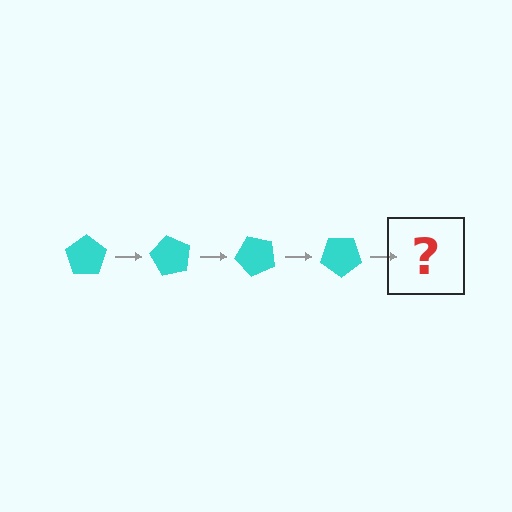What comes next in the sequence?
The next element should be a cyan pentagon rotated 240 degrees.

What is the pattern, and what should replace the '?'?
The pattern is that the pentagon rotates 60 degrees each step. The '?' should be a cyan pentagon rotated 240 degrees.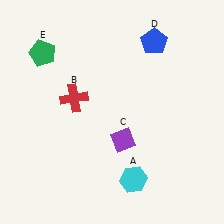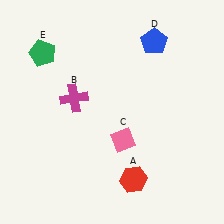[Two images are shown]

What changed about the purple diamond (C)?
In Image 1, C is purple. In Image 2, it changed to pink.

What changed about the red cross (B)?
In Image 1, B is red. In Image 2, it changed to magenta.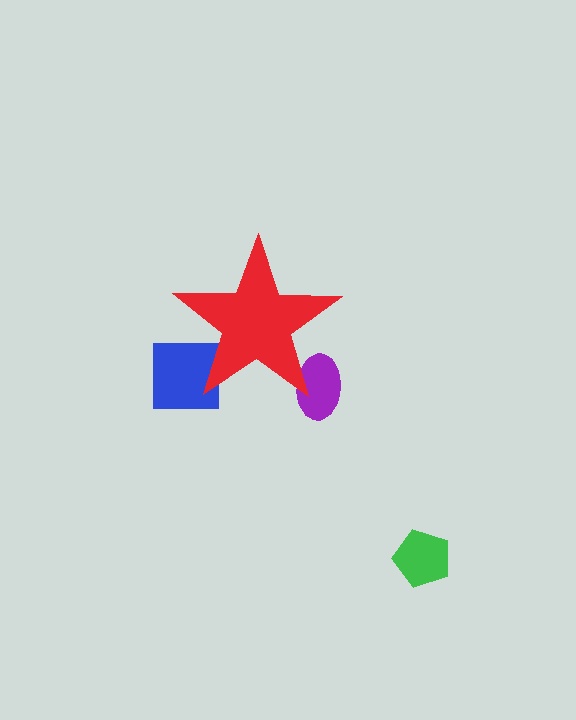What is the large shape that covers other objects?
A red star.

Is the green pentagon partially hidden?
No, the green pentagon is fully visible.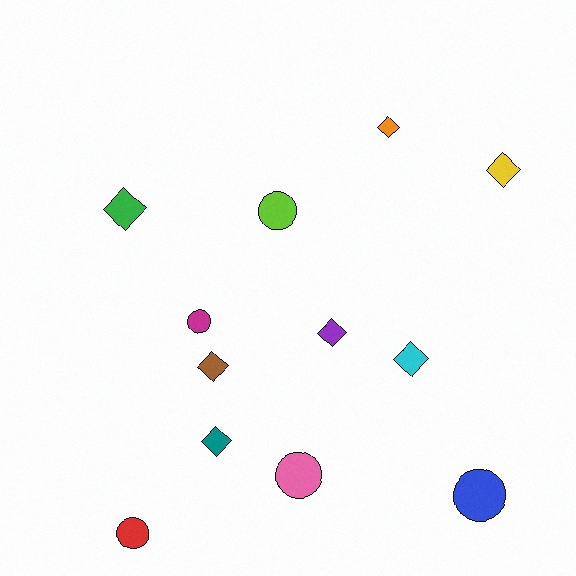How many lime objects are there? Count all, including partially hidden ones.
There is 1 lime object.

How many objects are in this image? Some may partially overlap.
There are 12 objects.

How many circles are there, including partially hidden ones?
There are 5 circles.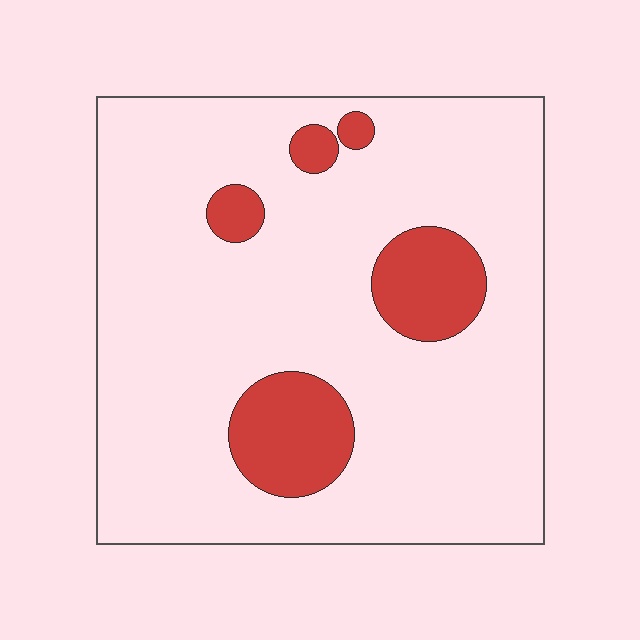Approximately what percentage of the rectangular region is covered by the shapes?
Approximately 15%.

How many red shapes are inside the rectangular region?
5.